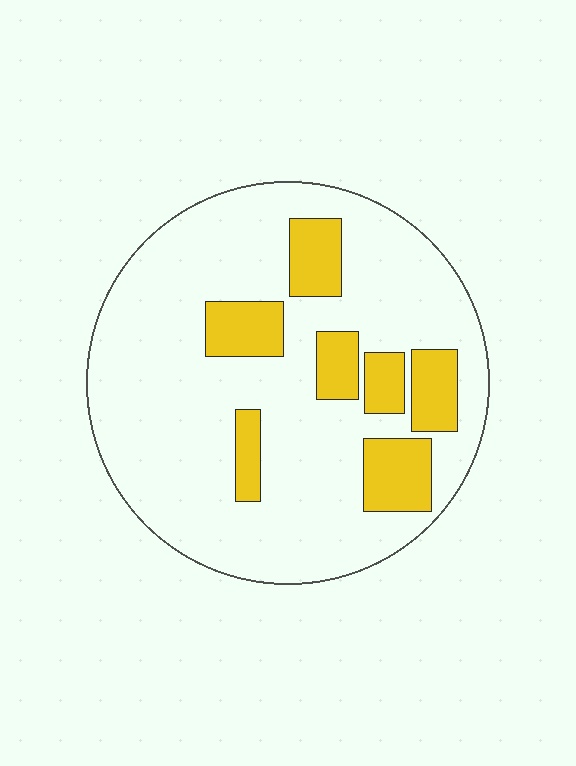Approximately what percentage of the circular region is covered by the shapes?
Approximately 20%.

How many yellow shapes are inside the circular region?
7.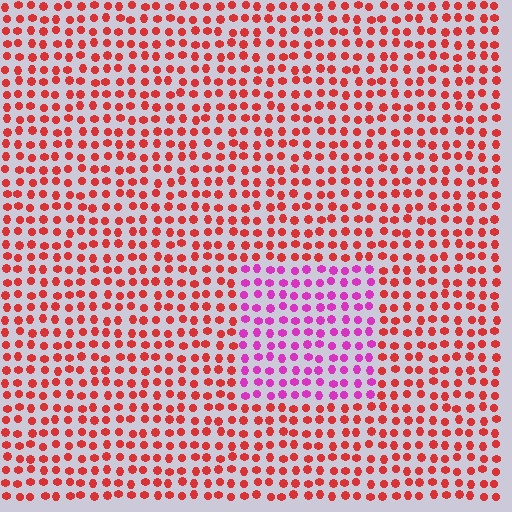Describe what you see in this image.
The image is filled with small red elements in a uniform arrangement. A rectangle-shaped region is visible where the elements are tinted to a slightly different hue, forming a subtle color boundary.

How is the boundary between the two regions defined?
The boundary is defined purely by a slight shift in hue (about 51 degrees). Spacing, size, and orientation are identical on both sides.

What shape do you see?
I see a rectangle.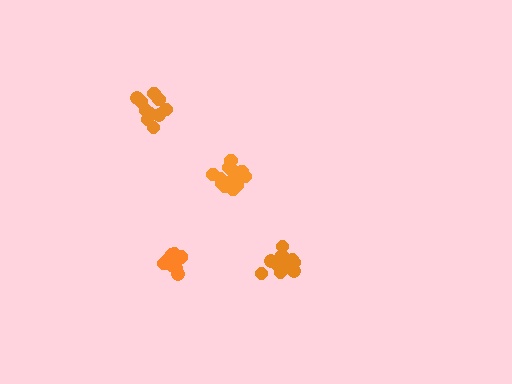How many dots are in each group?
Group 1: 11 dots, Group 2: 11 dots, Group 3: 15 dots, Group 4: 10 dots (47 total).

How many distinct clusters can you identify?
There are 4 distinct clusters.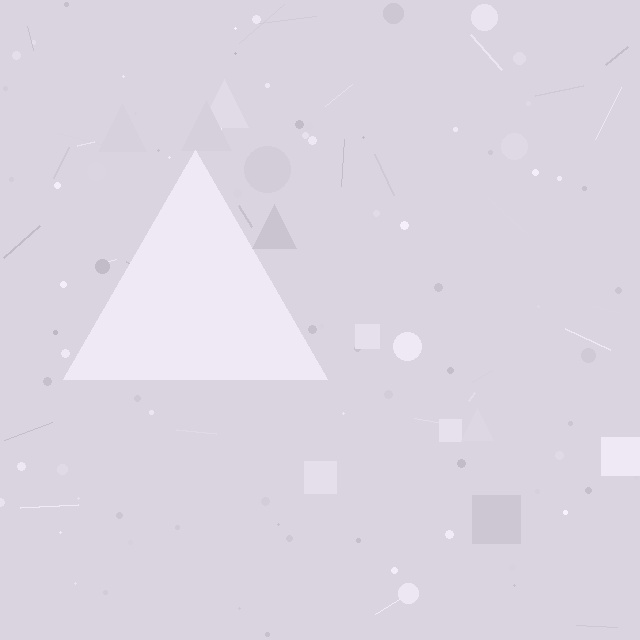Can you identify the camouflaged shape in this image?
The camouflaged shape is a triangle.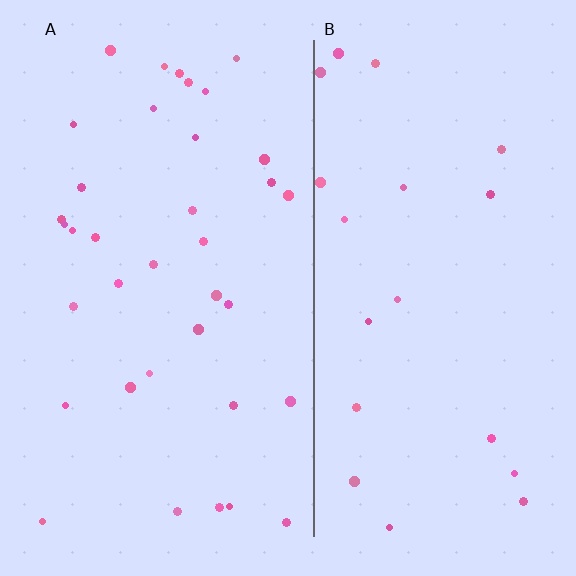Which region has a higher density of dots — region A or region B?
A (the left).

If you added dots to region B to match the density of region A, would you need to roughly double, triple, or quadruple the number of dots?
Approximately double.